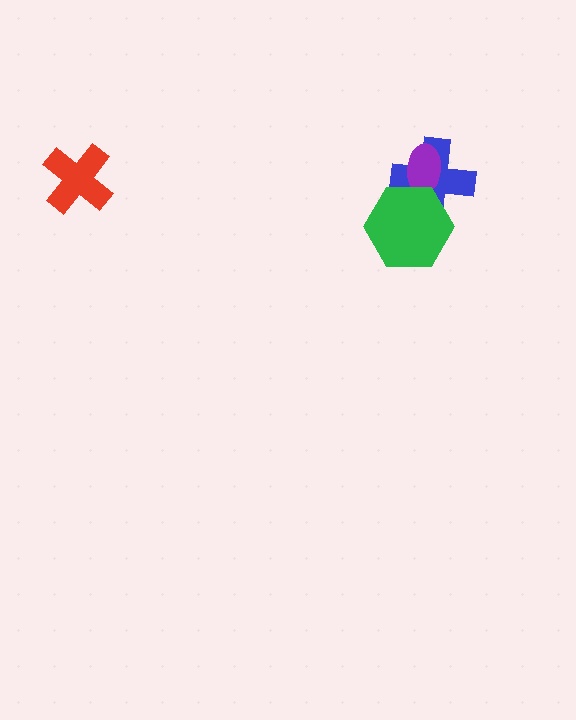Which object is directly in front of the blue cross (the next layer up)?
The purple ellipse is directly in front of the blue cross.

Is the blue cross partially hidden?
Yes, it is partially covered by another shape.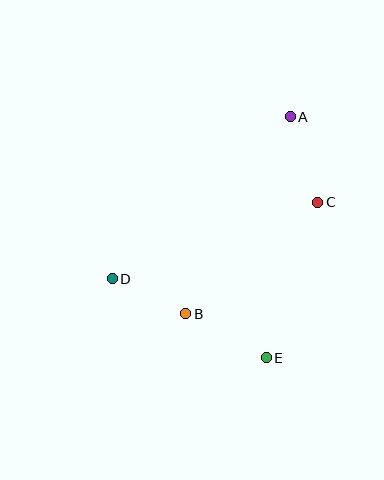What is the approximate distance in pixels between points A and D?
The distance between A and D is approximately 240 pixels.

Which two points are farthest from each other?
Points A and E are farthest from each other.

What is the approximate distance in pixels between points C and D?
The distance between C and D is approximately 219 pixels.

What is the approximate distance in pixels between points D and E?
The distance between D and E is approximately 173 pixels.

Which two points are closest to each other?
Points B and D are closest to each other.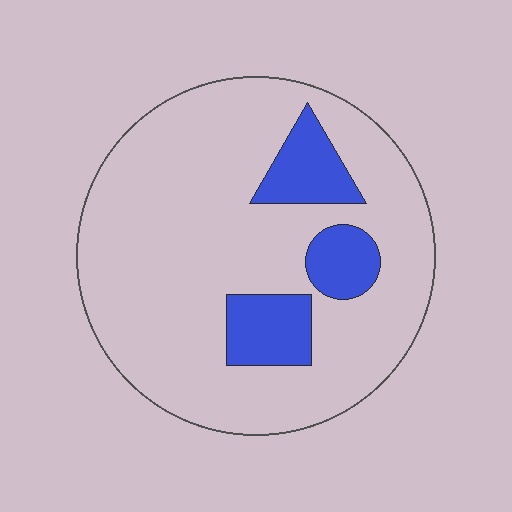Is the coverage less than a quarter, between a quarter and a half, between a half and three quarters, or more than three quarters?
Less than a quarter.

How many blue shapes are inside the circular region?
3.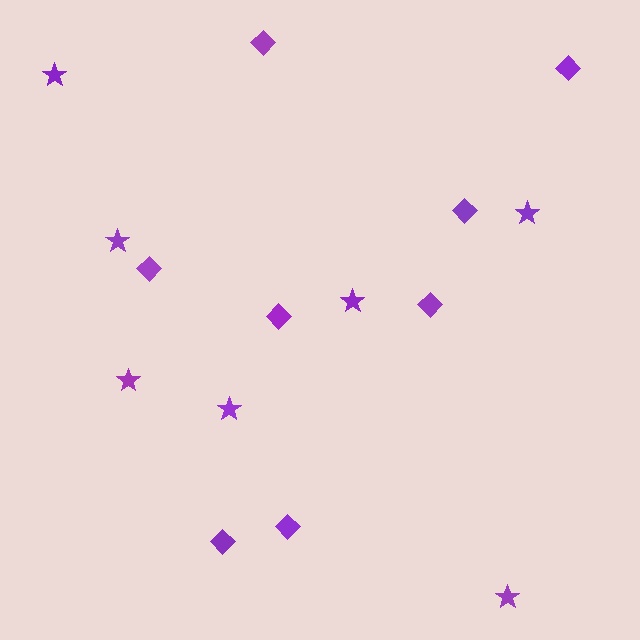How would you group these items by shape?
There are 2 groups: one group of diamonds (8) and one group of stars (7).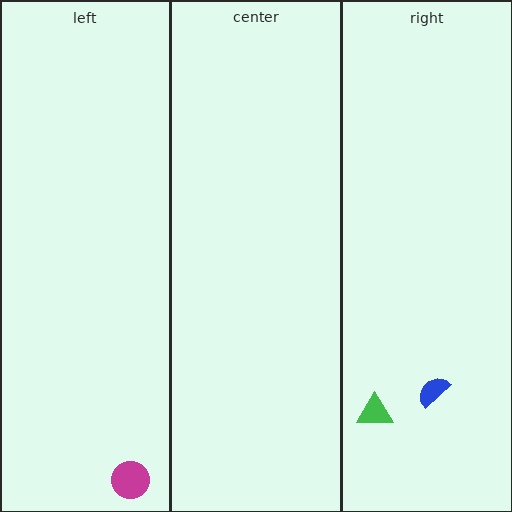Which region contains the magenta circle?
The left region.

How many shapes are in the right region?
2.